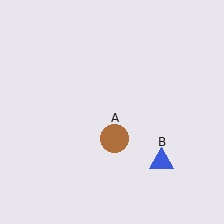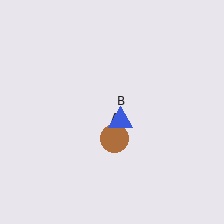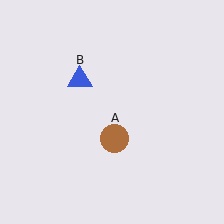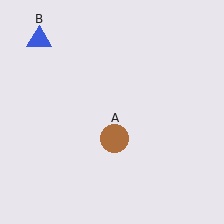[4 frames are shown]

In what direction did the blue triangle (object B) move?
The blue triangle (object B) moved up and to the left.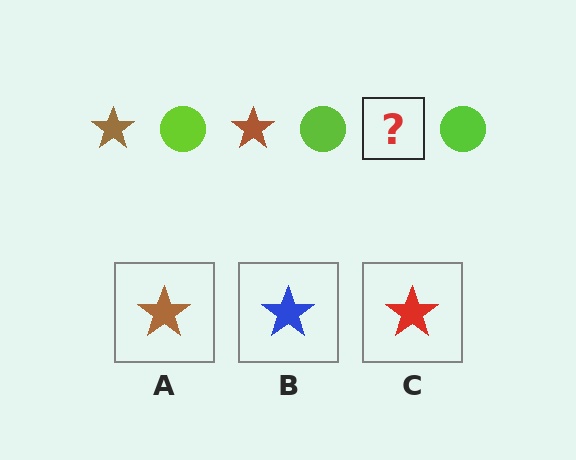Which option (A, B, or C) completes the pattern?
A.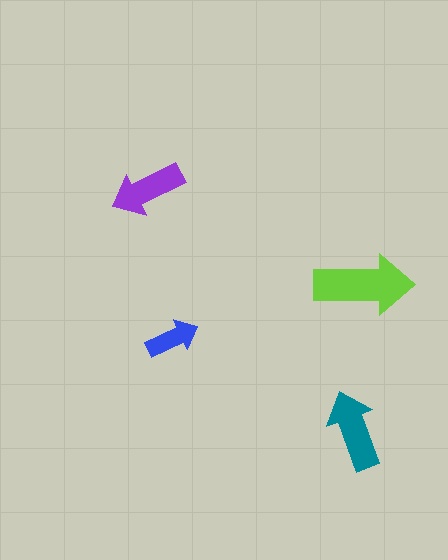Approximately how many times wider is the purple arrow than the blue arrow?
About 1.5 times wider.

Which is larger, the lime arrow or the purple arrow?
The lime one.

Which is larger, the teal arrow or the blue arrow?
The teal one.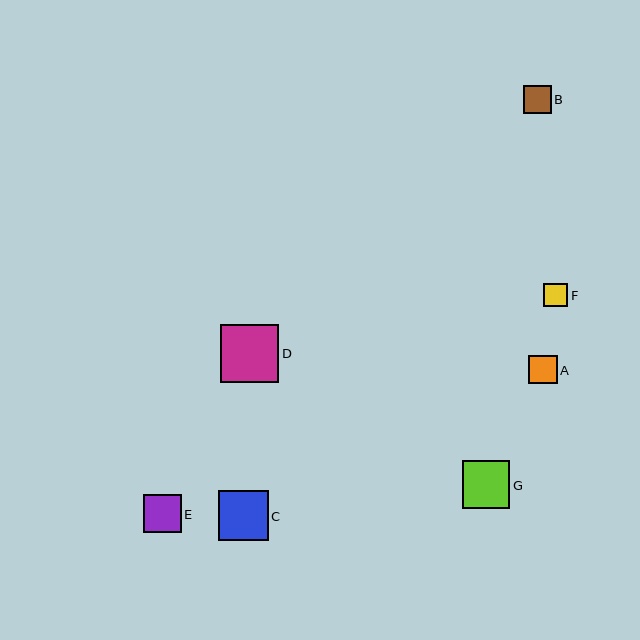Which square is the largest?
Square D is the largest with a size of approximately 58 pixels.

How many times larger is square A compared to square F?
Square A is approximately 1.2 times the size of square F.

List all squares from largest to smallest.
From largest to smallest: D, C, G, E, A, B, F.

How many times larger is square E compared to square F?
Square E is approximately 1.6 times the size of square F.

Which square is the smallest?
Square F is the smallest with a size of approximately 24 pixels.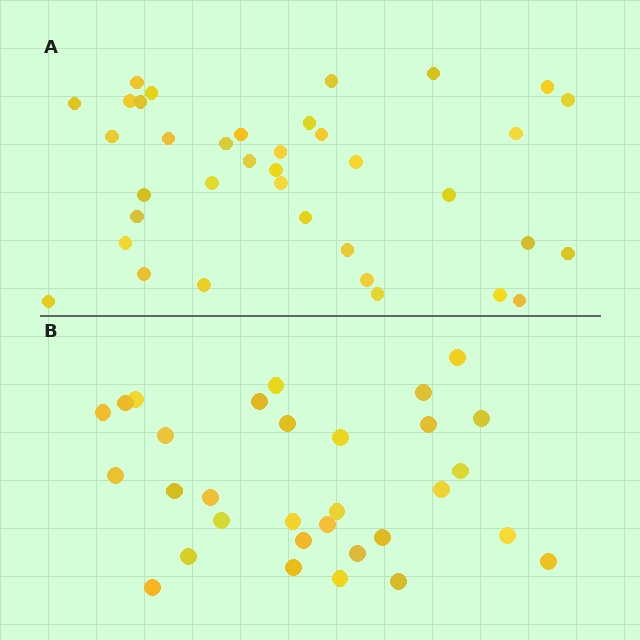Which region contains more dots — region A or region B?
Region A (the top region) has more dots.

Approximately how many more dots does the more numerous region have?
Region A has about 6 more dots than region B.